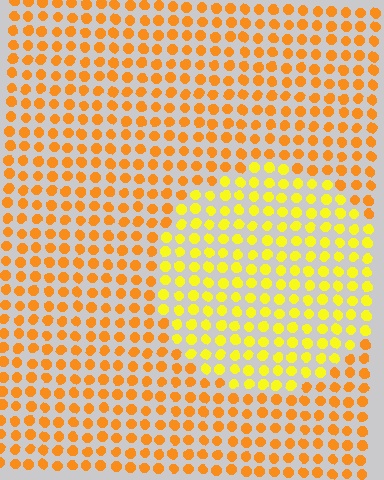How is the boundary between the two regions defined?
The boundary is defined purely by a slight shift in hue (about 30 degrees). Spacing, size, and orientation are identical on both sides.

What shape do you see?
I see a circle.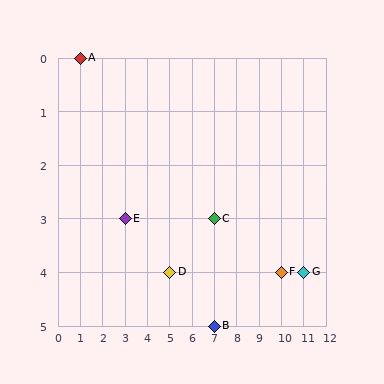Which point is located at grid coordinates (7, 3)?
Point C is at (7, 3).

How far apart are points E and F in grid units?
Points E and F are 7 columns and 1 row apart (about 7.1 grid units diagonally).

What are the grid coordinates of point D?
Point D is at grid coordinates (5, 4).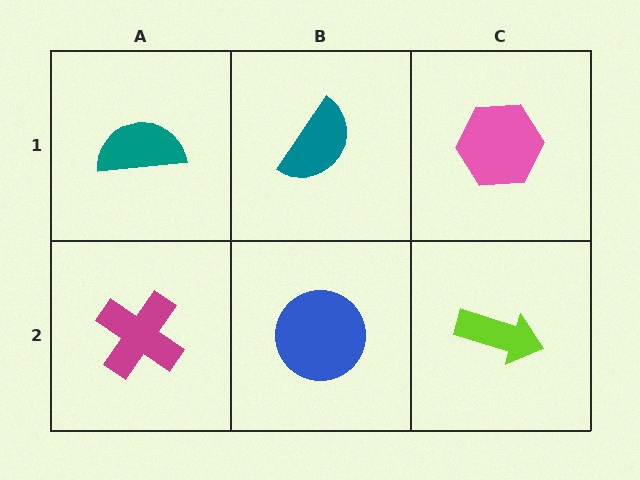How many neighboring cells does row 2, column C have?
2.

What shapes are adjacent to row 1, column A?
A magenta cross (row 2, column A), a teal semicircle (row 1, column B).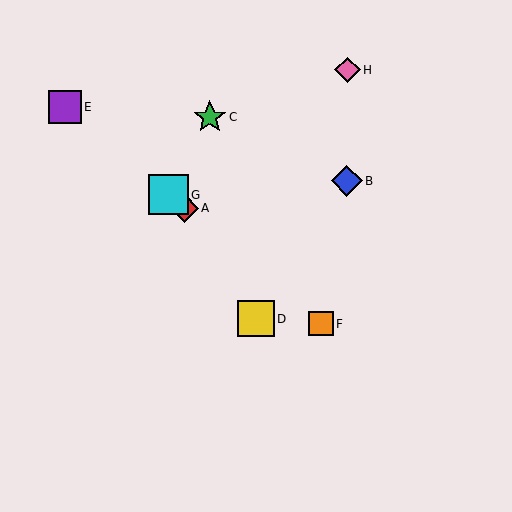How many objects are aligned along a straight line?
4 objects (A, E, F, G) are aligned along a straight line.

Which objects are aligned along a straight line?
Objects A, E, F, G are aligned along a straight line.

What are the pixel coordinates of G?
Object G is at (168, 195).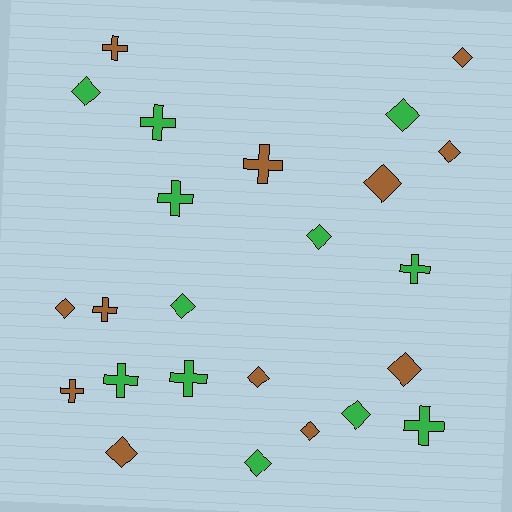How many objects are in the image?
There are 24 objects.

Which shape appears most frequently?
Diamond, with 14 objects.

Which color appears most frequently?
Green, with 12 objects.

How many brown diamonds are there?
There are 8 brown diamonds.